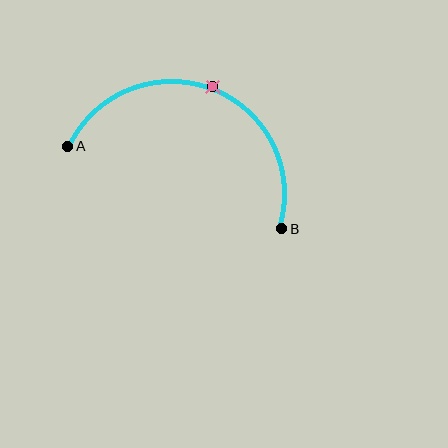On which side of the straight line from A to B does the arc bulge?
The arc bulges above the straight line connecting A and B.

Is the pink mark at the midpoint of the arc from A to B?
Yes. The pink mark lies on the arc at equal arc-length from both A and B — it is the arc midpoint.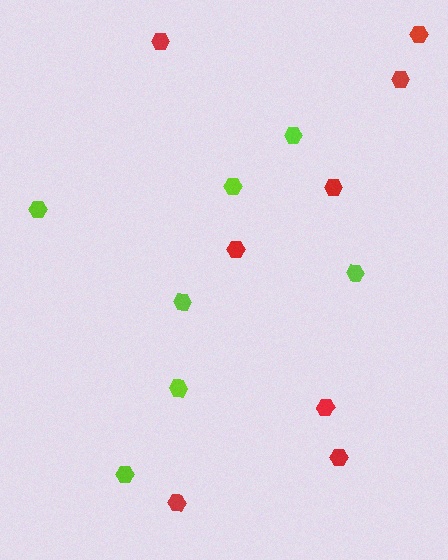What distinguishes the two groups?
There are 2 groups: one group of red hexagons (8) and one group of lime hexagons (7).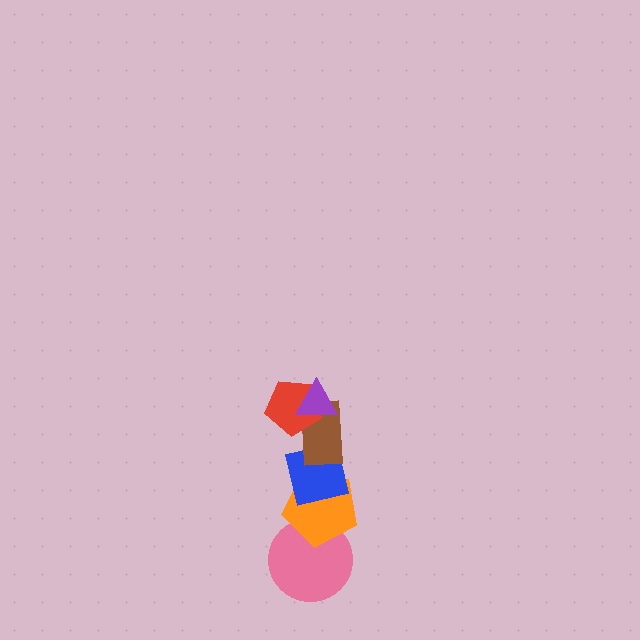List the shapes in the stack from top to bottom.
From top to bottom: the purple triangle, the red pentagon, the brown rectangle, the blue square, the orange pentagon, the pink circle.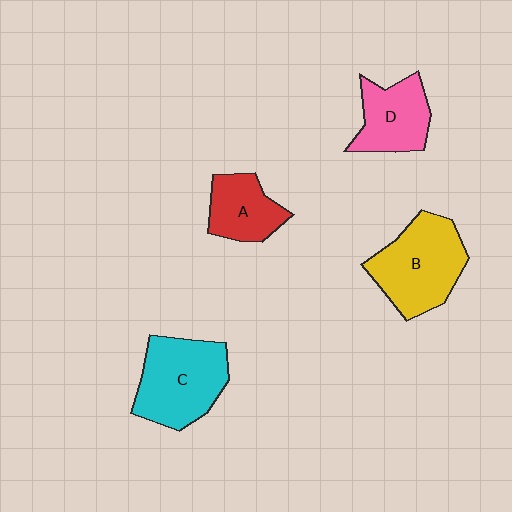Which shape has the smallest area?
Shape A (red).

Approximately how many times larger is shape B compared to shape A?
Approximately 1.7 times.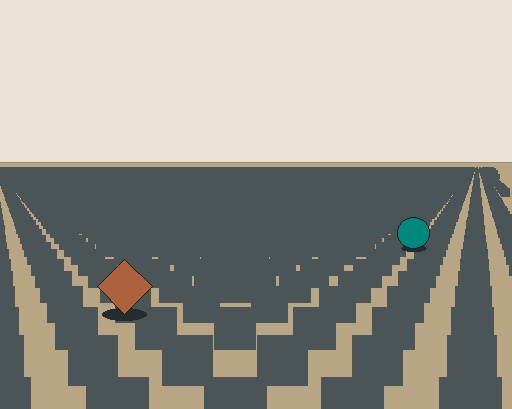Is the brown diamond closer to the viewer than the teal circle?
Yes. The brown diamond is closer — you can tell from the texture gradient: the ground texture is coarser near it.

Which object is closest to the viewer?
The brown diamond is closest. The texture marks near it are larger and more spread out.